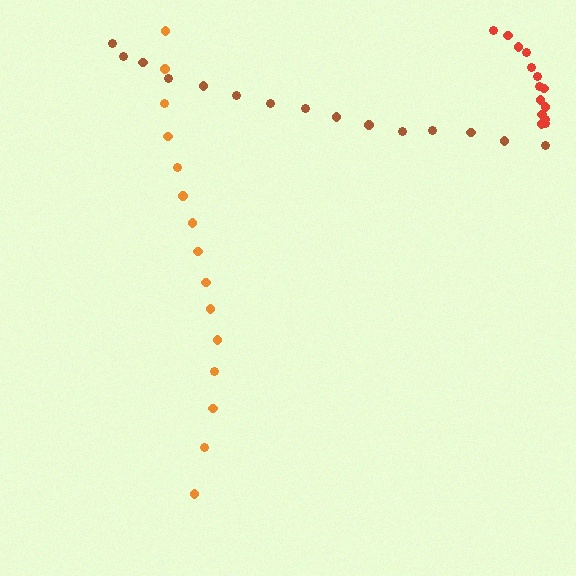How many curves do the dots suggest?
There are 3 distinct paths.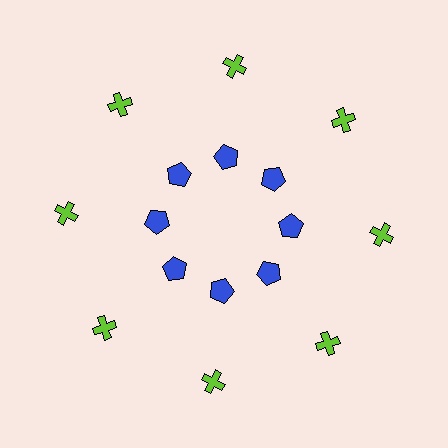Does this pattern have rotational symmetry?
Yes, this pattern has 8-fold rotational symmetry. It looks the same after rotating 45 degrees around the center.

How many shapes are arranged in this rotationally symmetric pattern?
There are 16 shapes, arranged in 8 groups of 2.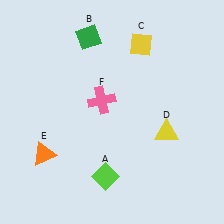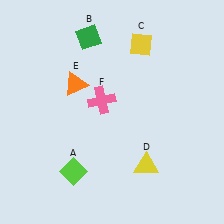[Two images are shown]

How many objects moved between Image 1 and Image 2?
3 objects moved between the two images.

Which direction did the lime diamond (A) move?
The lime diamond (A) moved left.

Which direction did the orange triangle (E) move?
The orange triangle (E) moved up.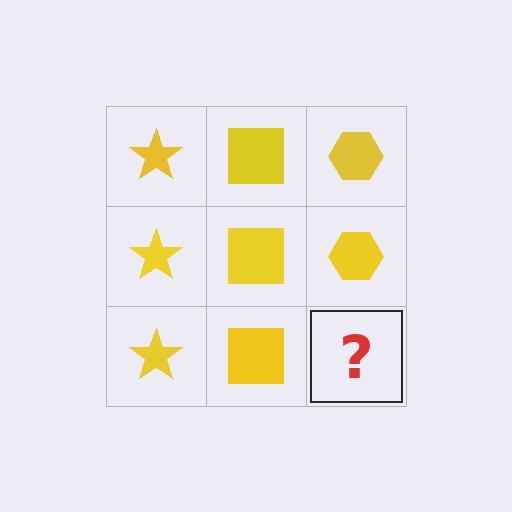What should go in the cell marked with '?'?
The missing cell should contain a yellow hexagon.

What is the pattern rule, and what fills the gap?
The rule is that each column has a consistent shape. The gap should be filled with a yellow hexagon.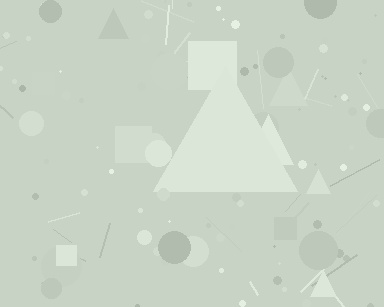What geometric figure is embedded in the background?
A triangle is embedded in the background.